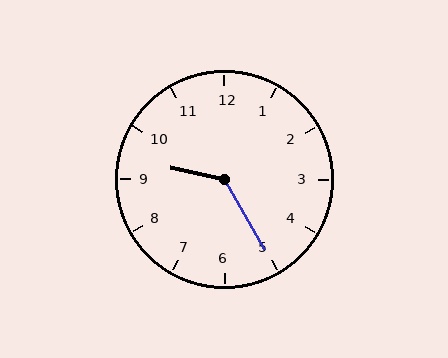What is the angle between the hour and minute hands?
Approximately 132 degrees.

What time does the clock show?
9:25.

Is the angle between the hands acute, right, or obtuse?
It is obtuse.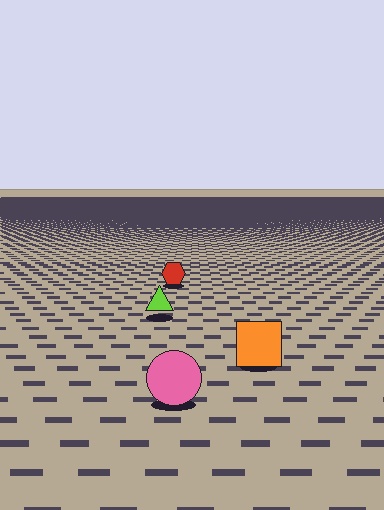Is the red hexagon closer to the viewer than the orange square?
No. The orange square is closer — you can tell from the texture gradient: the ground texture is coarser near it.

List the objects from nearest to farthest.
From nearest to farthest: the pink circle, the orange square, the lime triangle, the red hexagon.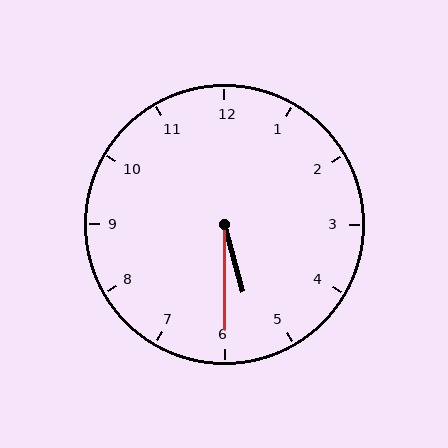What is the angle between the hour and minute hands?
Approximately 15 degrees.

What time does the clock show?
5:30.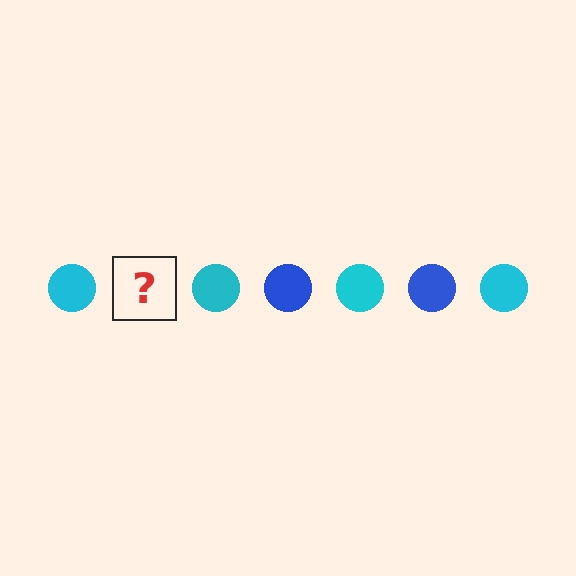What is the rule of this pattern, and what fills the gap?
The rule is that the pattern cycles through cyan, blue circles. The gap should be filled with a blue circle.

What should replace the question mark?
The question mark should be replaced with a blue circle.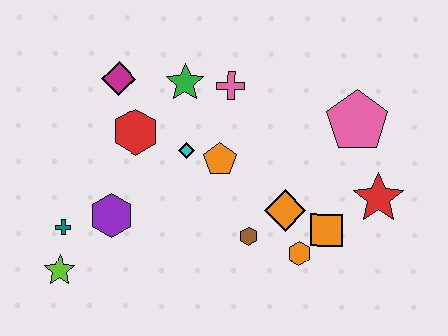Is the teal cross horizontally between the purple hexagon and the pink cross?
No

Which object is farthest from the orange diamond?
The lime star is farthest from the orange diamond.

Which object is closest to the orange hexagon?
The orange square is closest to the orange hexagon.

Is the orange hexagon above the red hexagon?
No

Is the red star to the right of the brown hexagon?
Yes